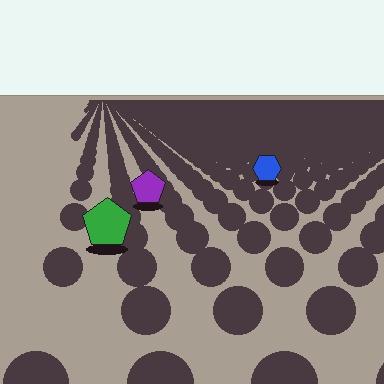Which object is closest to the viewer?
The green pentagon is closest. The texture marks near it are larger and more spread out.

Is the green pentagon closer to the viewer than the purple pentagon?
Yes. The green pentagon is closer — you can tell from the texture gradient: the ground texture is coarser near it.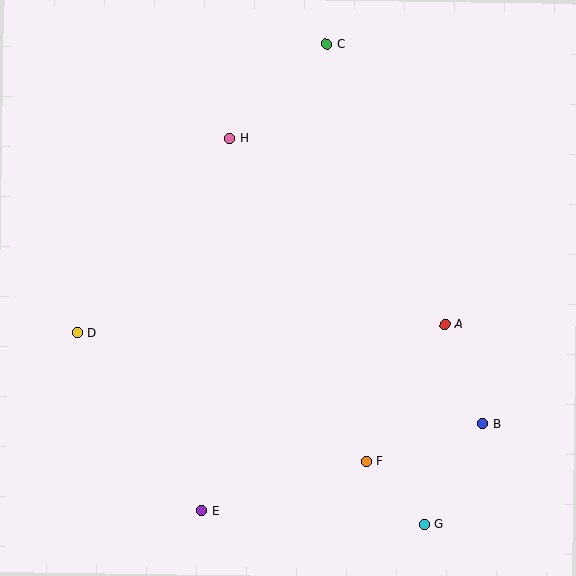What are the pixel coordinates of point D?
Point D is at (78, 333).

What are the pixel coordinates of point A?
Point A is at (445, 325).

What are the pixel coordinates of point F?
Point F is at (366, 462).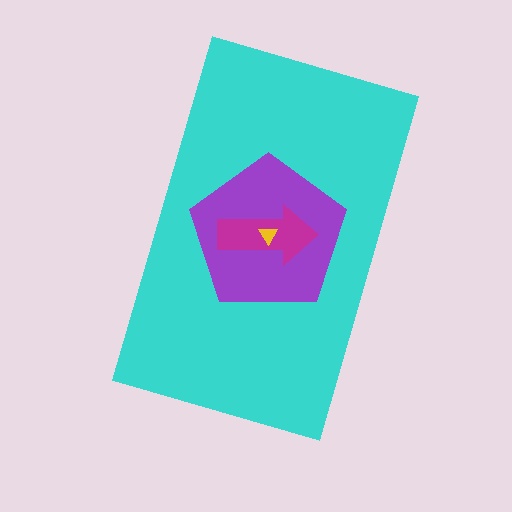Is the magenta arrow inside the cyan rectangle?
Yes.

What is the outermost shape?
The cyan rectangle.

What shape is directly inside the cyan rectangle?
The purple pentagon.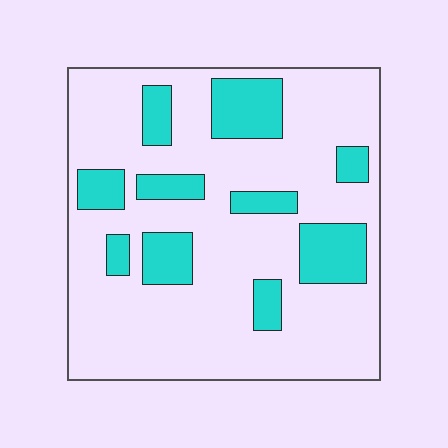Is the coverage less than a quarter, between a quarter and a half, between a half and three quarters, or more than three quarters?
Less than a quarter.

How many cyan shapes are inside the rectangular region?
10.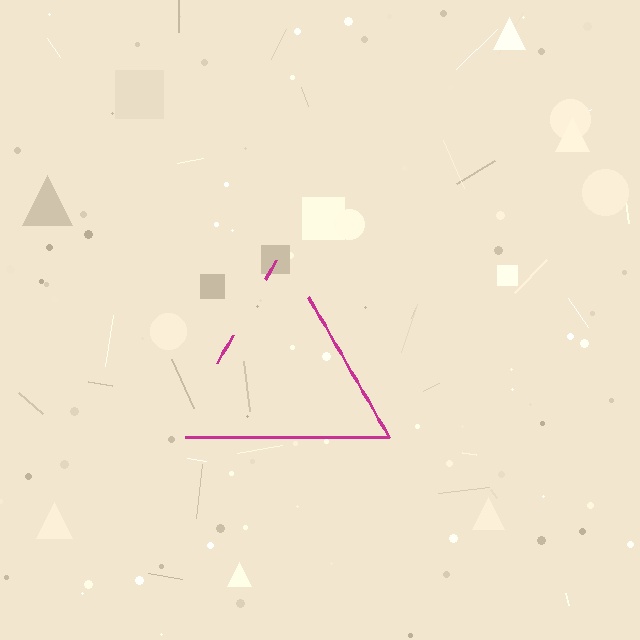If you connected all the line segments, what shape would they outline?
They would outline a triangle.